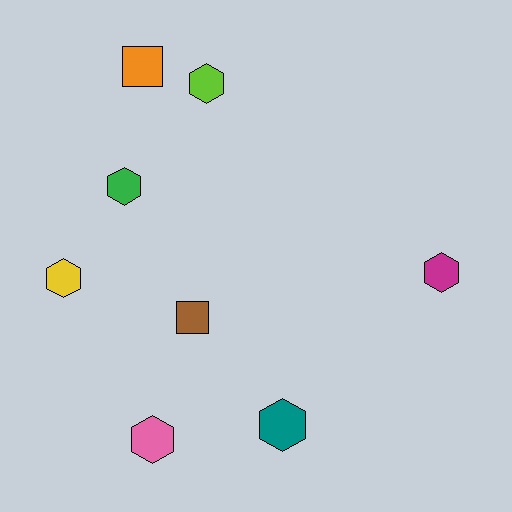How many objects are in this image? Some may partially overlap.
There are 8 objects.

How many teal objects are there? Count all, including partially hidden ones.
There is 1 teal object.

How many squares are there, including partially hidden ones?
There are 2 squares.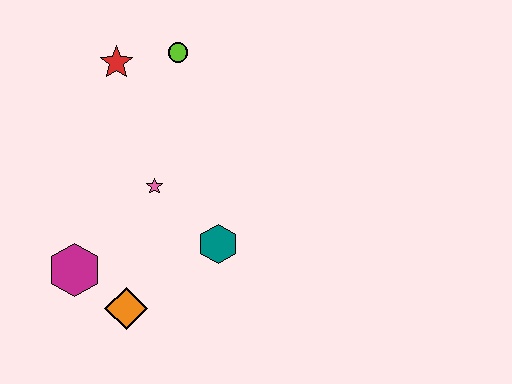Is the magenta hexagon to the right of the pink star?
No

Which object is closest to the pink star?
The teal hexagon is closest to the pink star.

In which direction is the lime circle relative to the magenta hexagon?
The lime circle is above the magenta hexagon.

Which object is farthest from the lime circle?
The orange diamond is farthest from the lime circle.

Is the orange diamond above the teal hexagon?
No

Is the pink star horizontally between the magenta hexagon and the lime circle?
Yes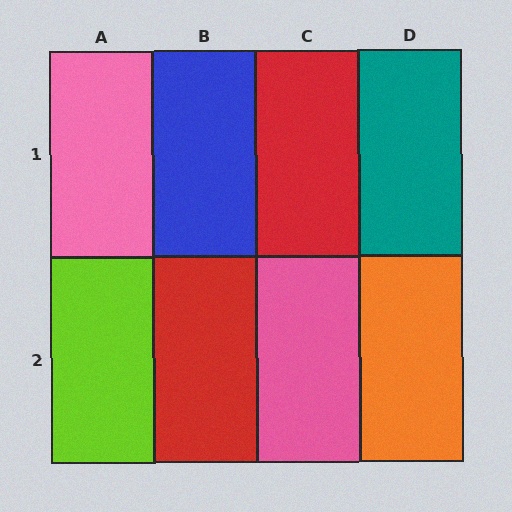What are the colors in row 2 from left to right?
Lime, red, pink, orange.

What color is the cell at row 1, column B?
Blue.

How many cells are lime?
1 cell is lime.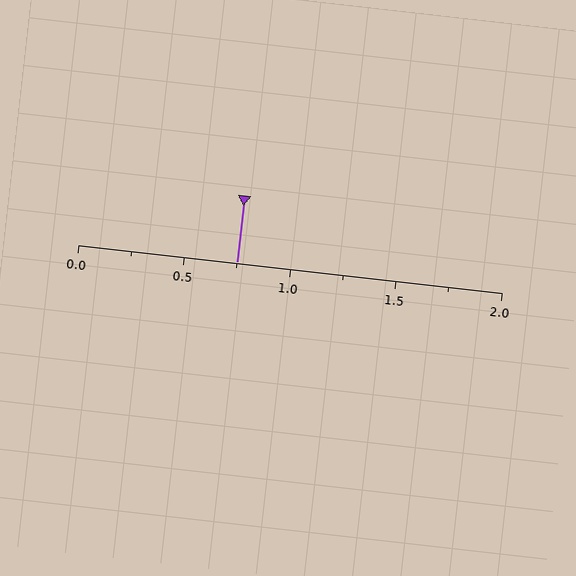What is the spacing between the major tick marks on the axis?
The major ticks are spaced 0.5 apart.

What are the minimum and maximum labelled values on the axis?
The axis runs from 0.0 to 2.0.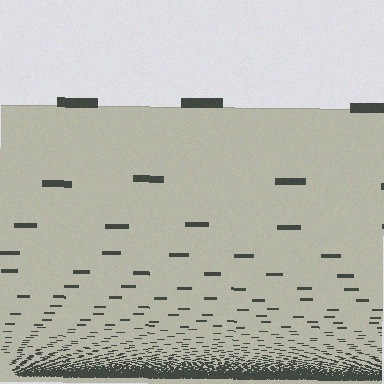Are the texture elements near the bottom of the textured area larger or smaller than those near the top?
Smaller. The gradient is inverted — elements near the bottom are smaller and denser.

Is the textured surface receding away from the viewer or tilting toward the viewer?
The surface appears to tilt toward the viewer. Texture elements get larger and sparser toward the top.